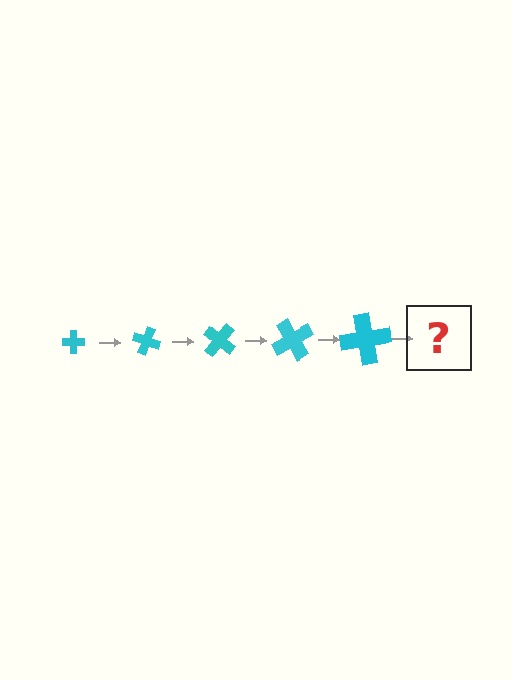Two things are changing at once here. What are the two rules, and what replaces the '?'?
The two rules are that the cross grows larger each step and it rotates 20 degrees each step. The '?' should be a cross, larger than the previous one and rotated 100 degrees from the start.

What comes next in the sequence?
The next element should be a cross, larger than the previous one and rotated 100 degrees from the start.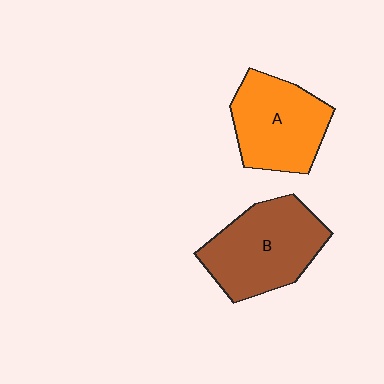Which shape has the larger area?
Shape B (brown).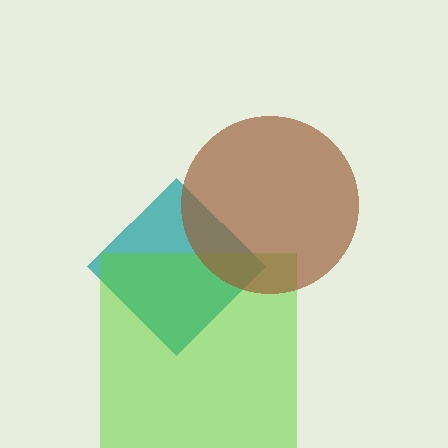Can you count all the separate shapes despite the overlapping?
Yes, there are 3 separate shapes.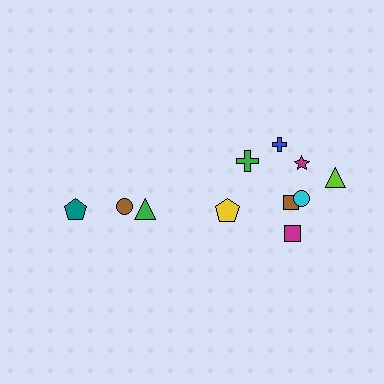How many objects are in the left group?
There are 3 objects.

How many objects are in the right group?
There are 8 objects.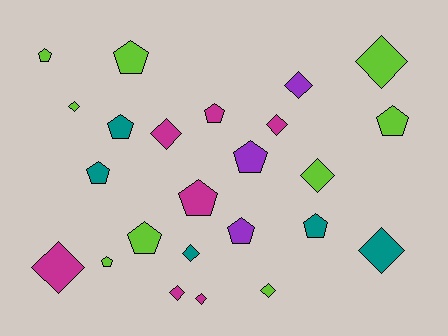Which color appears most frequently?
Lime, with 9 objects.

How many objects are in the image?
There are 24 objects.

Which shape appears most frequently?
Diamond, with 12 objects.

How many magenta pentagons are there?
There are 2 magenta pentagons.